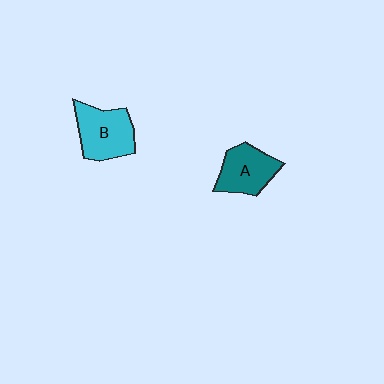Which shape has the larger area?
Shape B (cyan).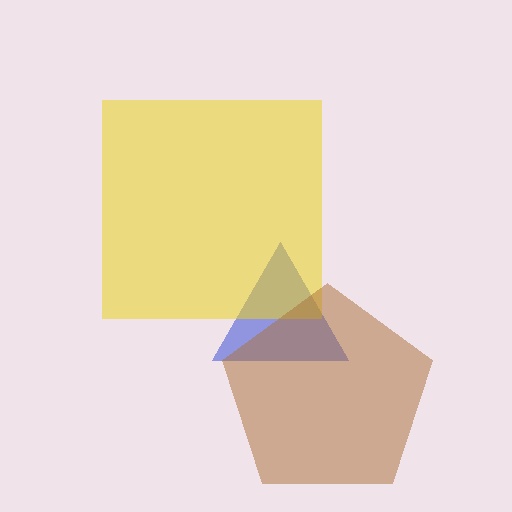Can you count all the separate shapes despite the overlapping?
Yes, there are 3 separate shapes.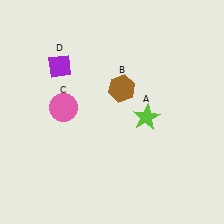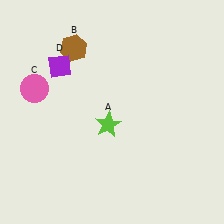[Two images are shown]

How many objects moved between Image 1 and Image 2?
3 objects moved between the two images.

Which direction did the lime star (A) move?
The lime star (A) moved left.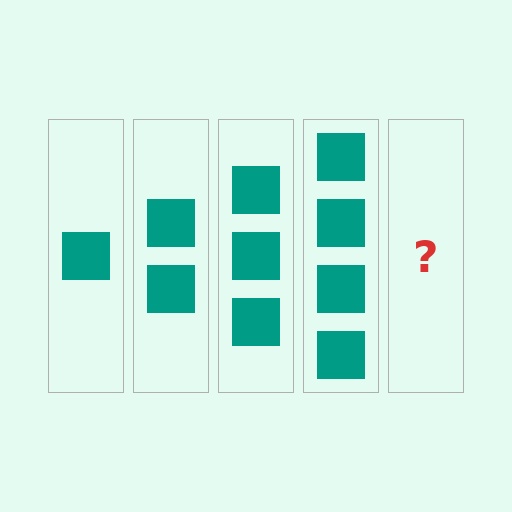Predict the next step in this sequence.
The next step is 5 squares.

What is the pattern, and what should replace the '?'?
The pattern is that each step adds one more square. The '?' should be 5 squares.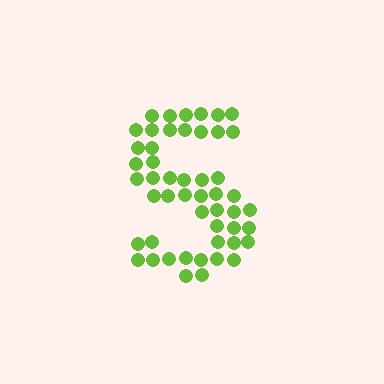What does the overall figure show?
The overall figure shows the letter S.